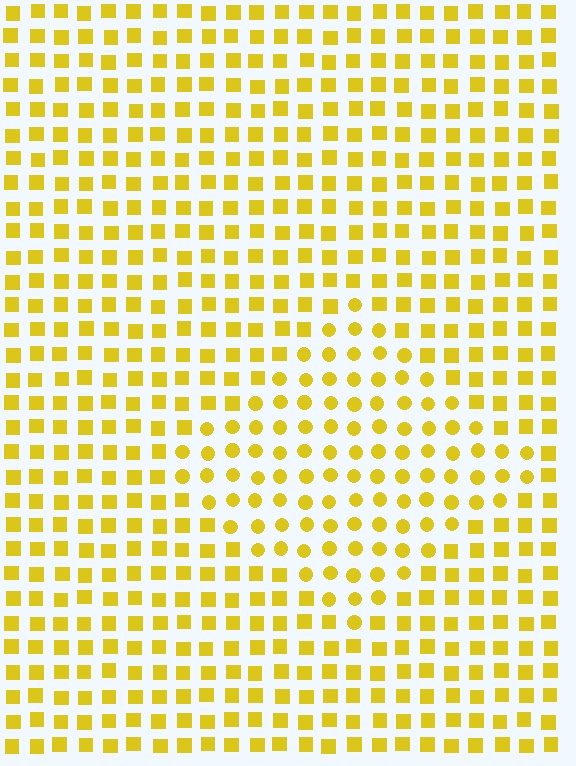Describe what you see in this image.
The image is filled with small yellow elements arranged in a uniform grid. A diamond-shaped region contains circles, while the surrounding area contains squares. The boundary is defined purely by the change in element shape.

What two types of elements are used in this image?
The image uses circles inside the diamond region and squares outside it.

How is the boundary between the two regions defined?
The boundary is defined by a change in element shape: circles inside vs. squares outside. All elements share the same color and spacing.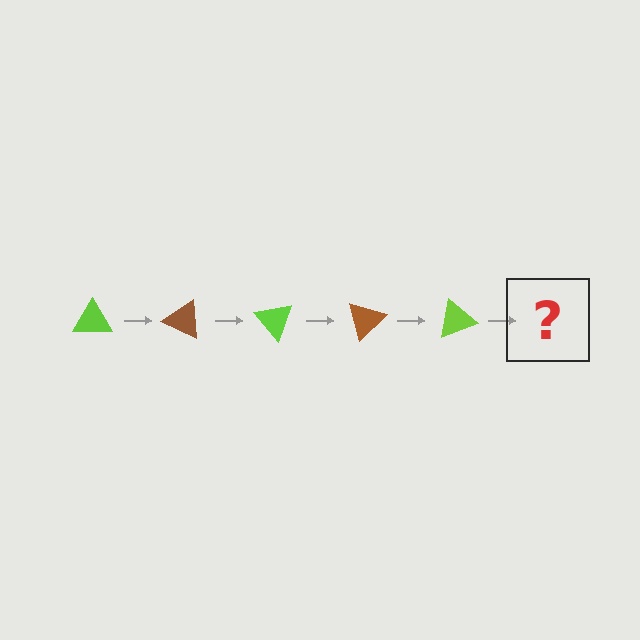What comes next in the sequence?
The next element should be a brown triangle, rotated 125 degrees from the start.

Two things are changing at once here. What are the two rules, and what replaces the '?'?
The two rules are that it rotates 25 degrees each step and the color cycles through lime and brown. The '?' should be a brown triangle, rotated 125 degrees from the start.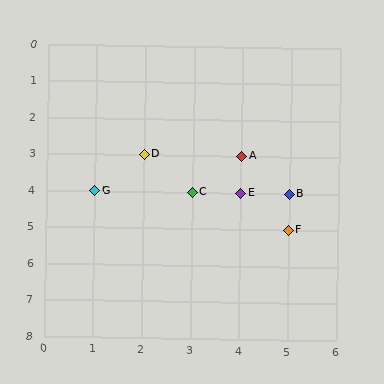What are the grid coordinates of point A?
Point A is at grid coordinates (4, 3).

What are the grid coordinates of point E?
Point E is at grid coordinates (4, 4).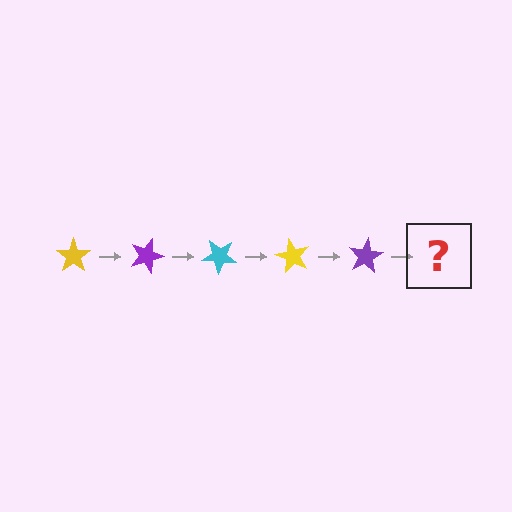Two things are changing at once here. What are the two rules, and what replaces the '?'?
The two rules are that it rotates 20 degrees each step and the color cycles through yellow, purple, and cyan. The '?' should be a cyan star, rotated 100 degrees from the start.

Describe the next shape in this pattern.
It should be a cyan star, rotated 100 degrees from the start.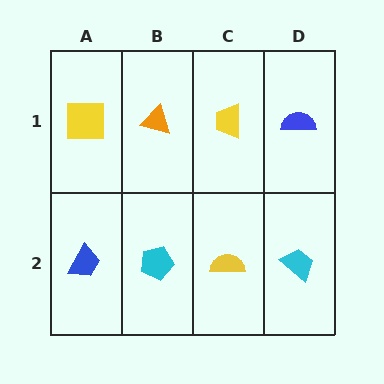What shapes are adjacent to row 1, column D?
A cyan trapezoid (row 2, column D), a yellow trapezoid (row 1, column C).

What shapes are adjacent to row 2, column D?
A blue semicircle (row 1, column D), a yellow semicircle (row 2, column C).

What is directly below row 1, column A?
A blue trapezoid.